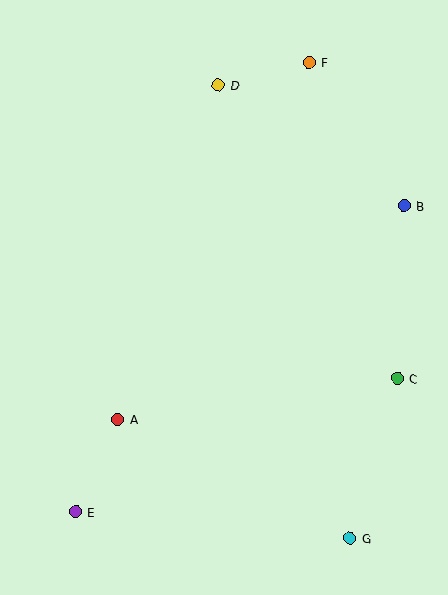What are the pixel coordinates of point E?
Point E is at (75, 511).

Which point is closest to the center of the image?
Point A at (117, 419) is closest to the center.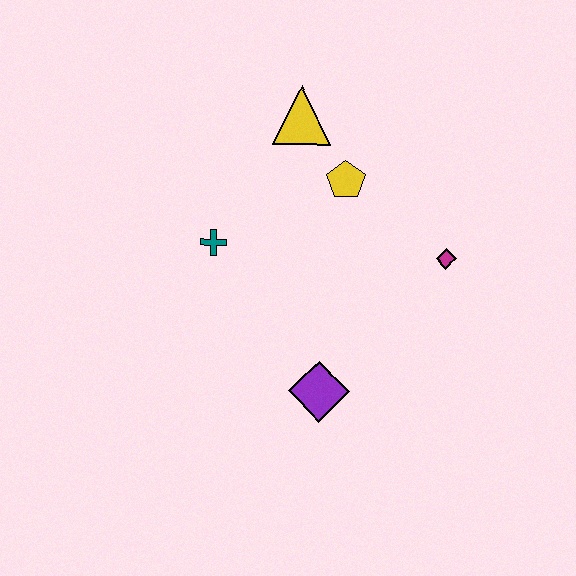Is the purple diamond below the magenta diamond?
Yes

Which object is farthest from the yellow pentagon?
The purple diamond is farthest from the yellow pentagon.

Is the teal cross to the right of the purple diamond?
No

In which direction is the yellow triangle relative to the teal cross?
The yellow triangle is above the teal cross.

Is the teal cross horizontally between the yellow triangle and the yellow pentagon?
No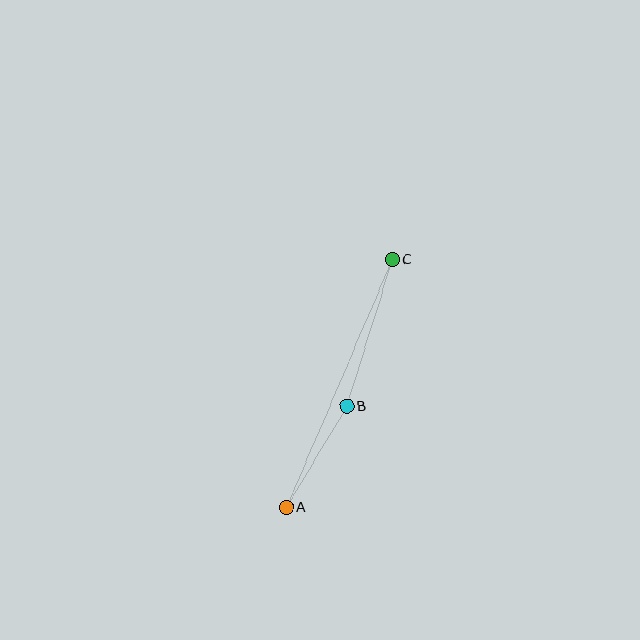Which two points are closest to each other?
Points A and B are closest to each other.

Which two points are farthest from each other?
Points A and C are farthest from each other.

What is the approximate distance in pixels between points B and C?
The distance between B and C is approximately 154 pixels.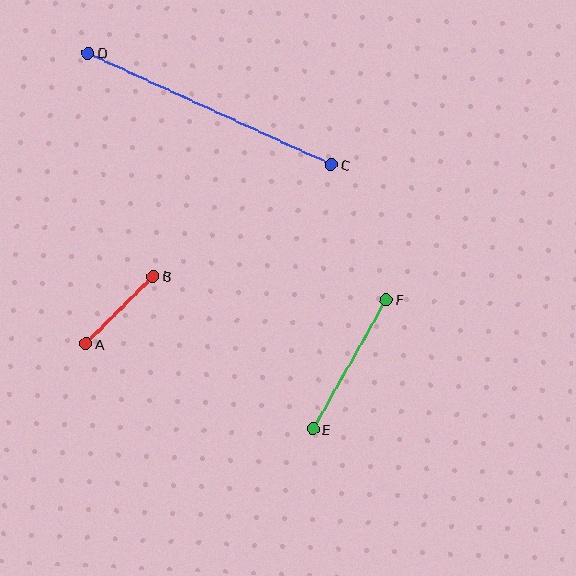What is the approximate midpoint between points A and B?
The midpoint is at approximately (120, 310) pixels.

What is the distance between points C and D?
The distance is approximately 268 pixels.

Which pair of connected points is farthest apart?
Points C and D are farthest apart.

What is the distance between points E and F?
The distance is approximately 149 pixels.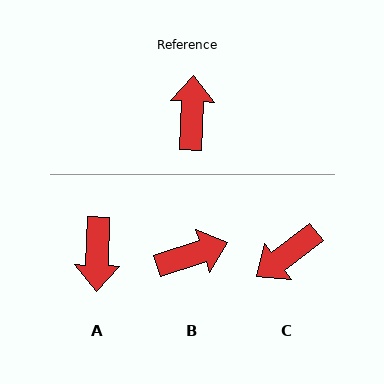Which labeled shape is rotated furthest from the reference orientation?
A, about 180 degrees away.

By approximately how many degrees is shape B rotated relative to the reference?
Approximately 70 degrees clockwise.